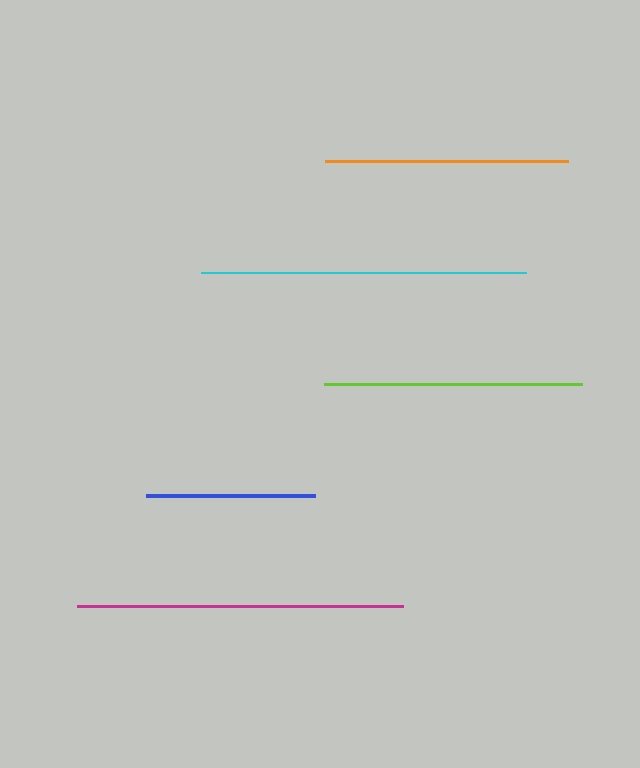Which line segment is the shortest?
The blue line is the shortest at approximately 169 pixels.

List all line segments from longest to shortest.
From longest to shortest: magenta, cyan, lime, orange, blue.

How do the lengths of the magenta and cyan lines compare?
The magenta and cyan lines are approximately the same length.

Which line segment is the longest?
The magenta line is the longest at approximately 326 pixels.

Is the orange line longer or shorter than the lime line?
The lime line is longer than the orange line.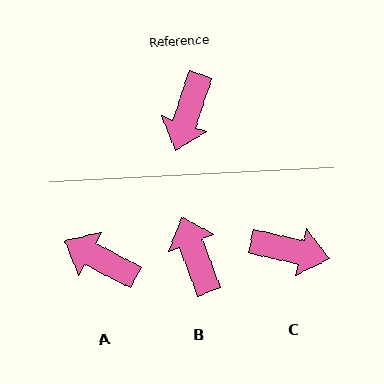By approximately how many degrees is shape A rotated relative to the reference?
Approximately 99 degrees clockwise.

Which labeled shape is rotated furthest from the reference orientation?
B, about 141 degrees away.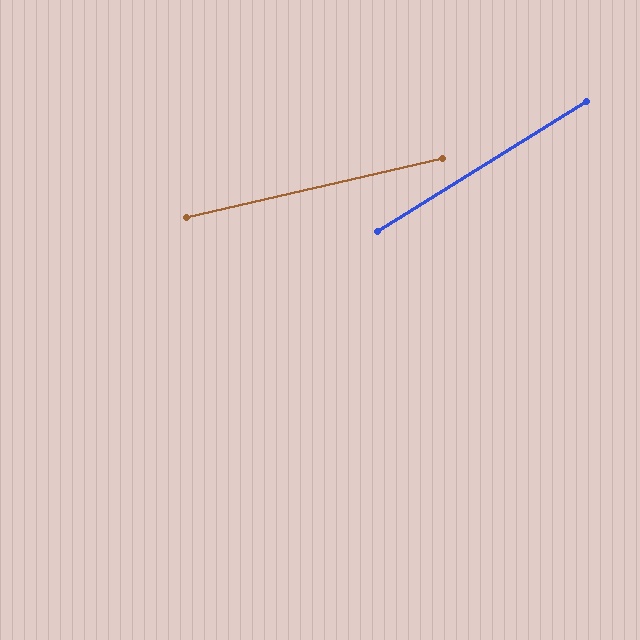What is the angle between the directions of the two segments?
Approximately 19 degrees.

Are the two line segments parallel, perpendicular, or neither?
Neither parallel nor perpendicular — they differ by about 19°.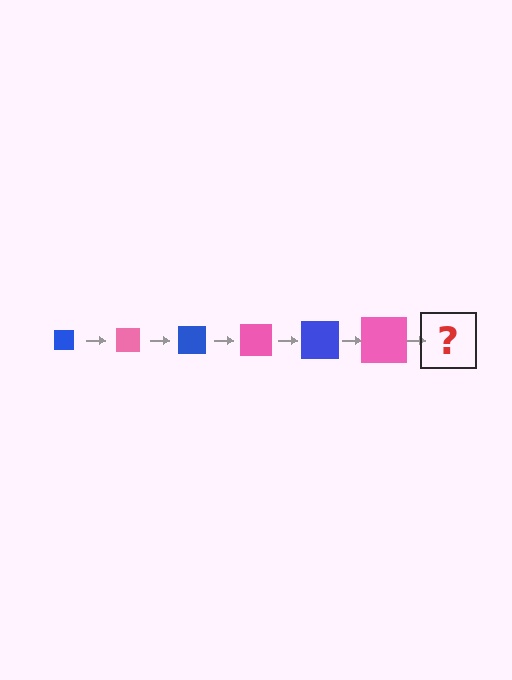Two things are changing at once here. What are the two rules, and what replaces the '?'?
The two rules are that the square grows larger each step and the color cycles through blue and pink. The '?' should be a blue square, larger than the previous one.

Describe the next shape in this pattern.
It should be a blue square, larger than the previous one.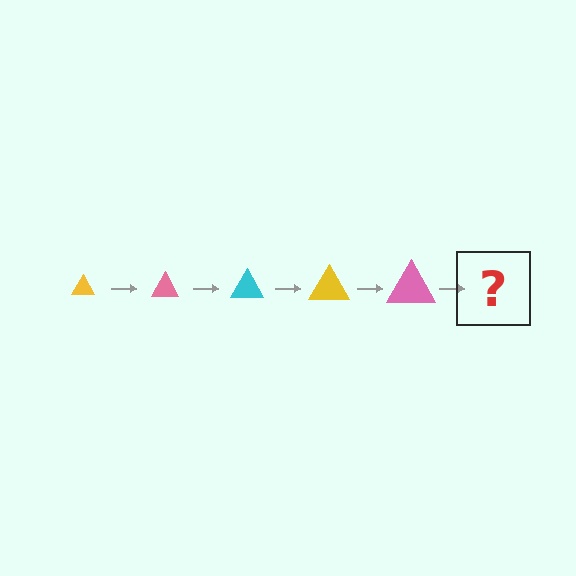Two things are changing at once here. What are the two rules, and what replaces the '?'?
The two rules are that the triangle grows larger each step and the color cycles through yellow, pink, and cyan. The '?' should be a cyan triangle, larger than the previous one.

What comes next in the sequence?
The next element should be a cyan triangle, larger than the previous one.